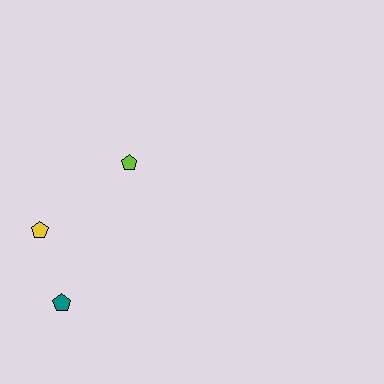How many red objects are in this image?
There are no red objects.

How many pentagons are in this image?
There are 3 pentagons.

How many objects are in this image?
There are 3 objects.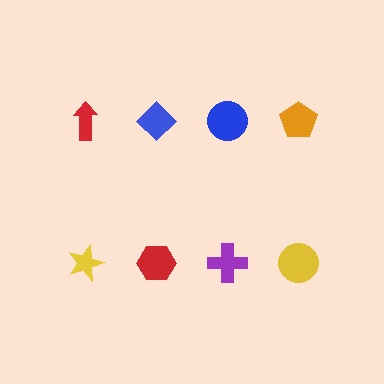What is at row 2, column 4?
A yellow circle.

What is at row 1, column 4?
An orange pentagon.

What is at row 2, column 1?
A yellow star.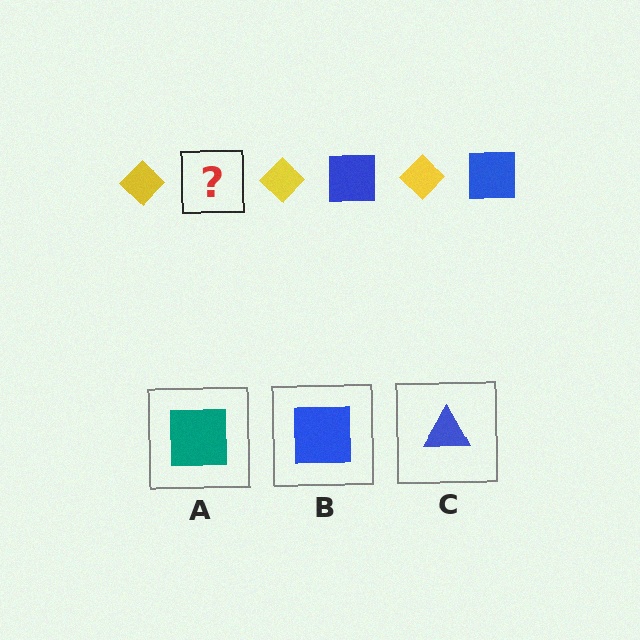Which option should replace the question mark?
Option B.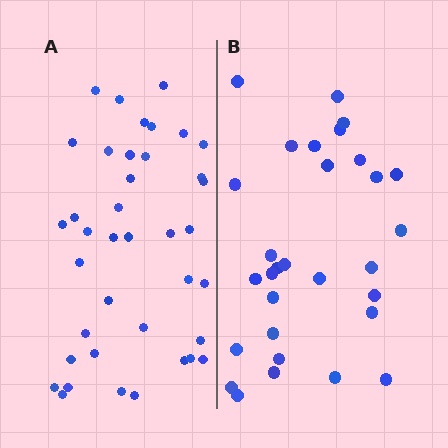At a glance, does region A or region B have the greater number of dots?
Region A (the left region) has more dots.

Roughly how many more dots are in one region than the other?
Region A has roughly 8 or so more dots than region B.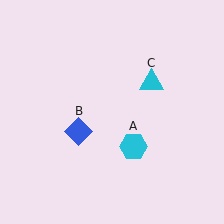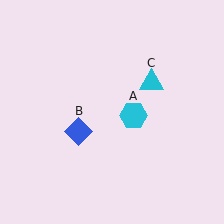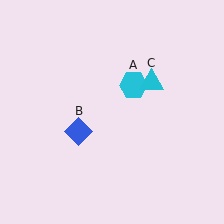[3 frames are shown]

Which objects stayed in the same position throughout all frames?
Blue diamond (object B) and cyan triangle (object C) remained stationary.